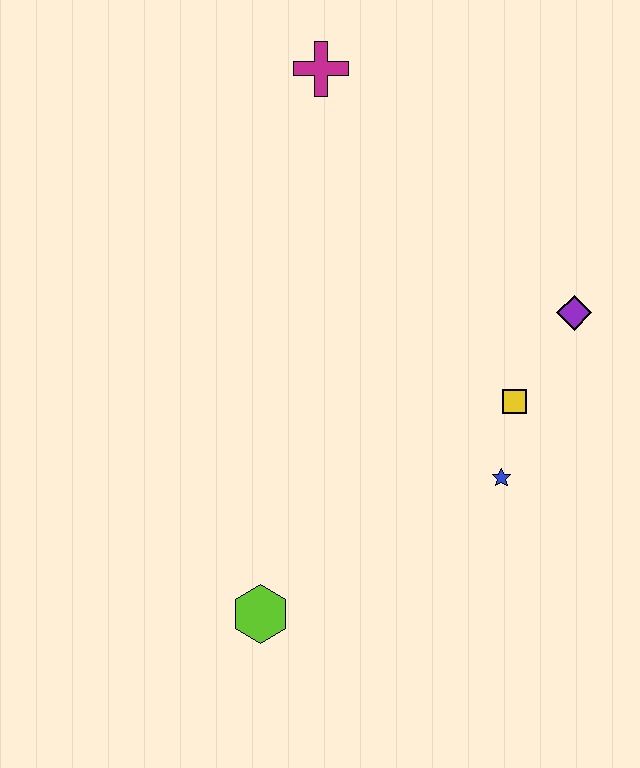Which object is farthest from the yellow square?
The magenta cross is farthest from the yellow square.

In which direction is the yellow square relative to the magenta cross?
The yellow square is below the magenta cross.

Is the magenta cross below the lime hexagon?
No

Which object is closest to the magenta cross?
The purple diamond is closest to the magenta cross.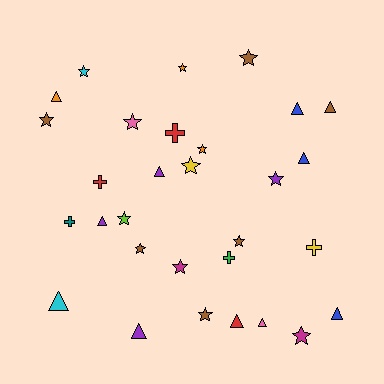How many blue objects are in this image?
There are 3 blue objects.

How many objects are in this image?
There are 30 objects.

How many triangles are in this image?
There are 11 triangles.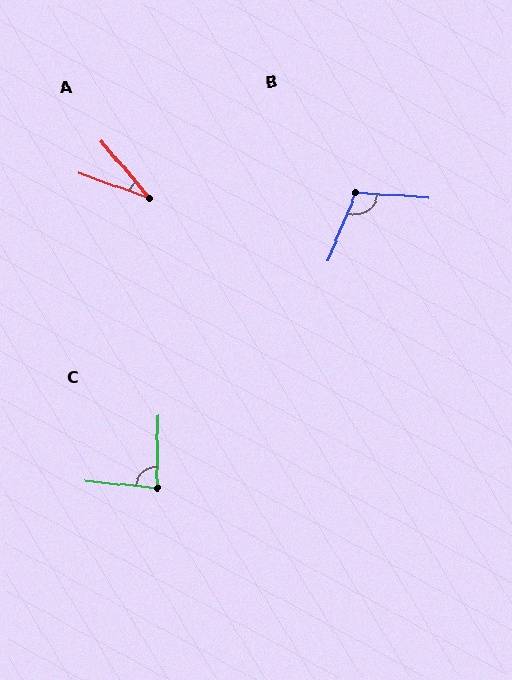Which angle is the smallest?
A, at approximately 31 degrees.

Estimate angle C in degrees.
Approximately 85 degrees.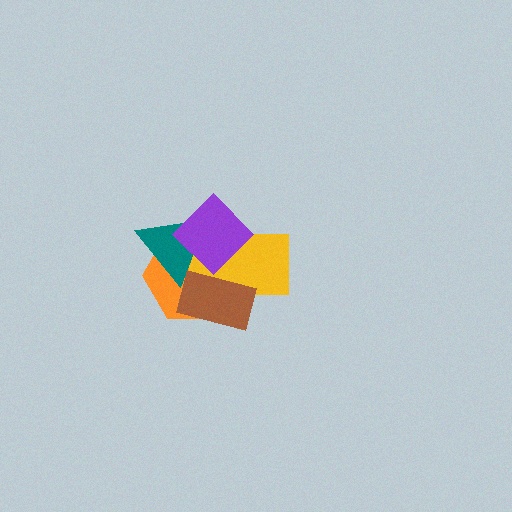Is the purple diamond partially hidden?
Yes, it is partially covered by another shape.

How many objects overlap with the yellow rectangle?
4 objects overlap with the yellow rectangle.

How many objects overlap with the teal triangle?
4 objects overlap with the teal triangle.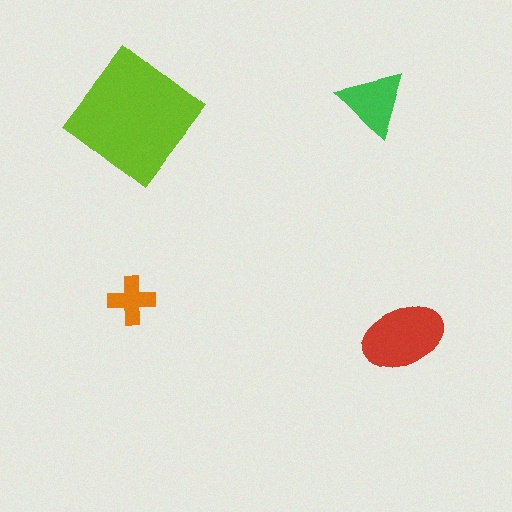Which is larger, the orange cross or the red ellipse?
The red ellipse.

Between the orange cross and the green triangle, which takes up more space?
The green triangle.